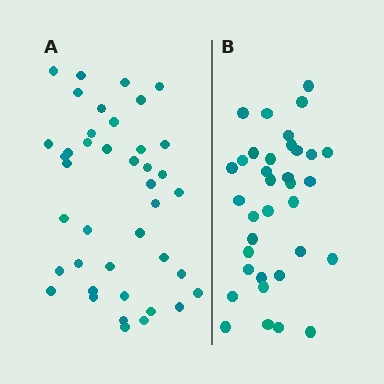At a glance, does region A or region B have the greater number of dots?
Region A (the left region) has more dots.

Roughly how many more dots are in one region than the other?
Region A has about 6 more dots than region B.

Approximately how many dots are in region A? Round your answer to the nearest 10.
About 40 dots. (The exact count is 41, which rounds to 40.)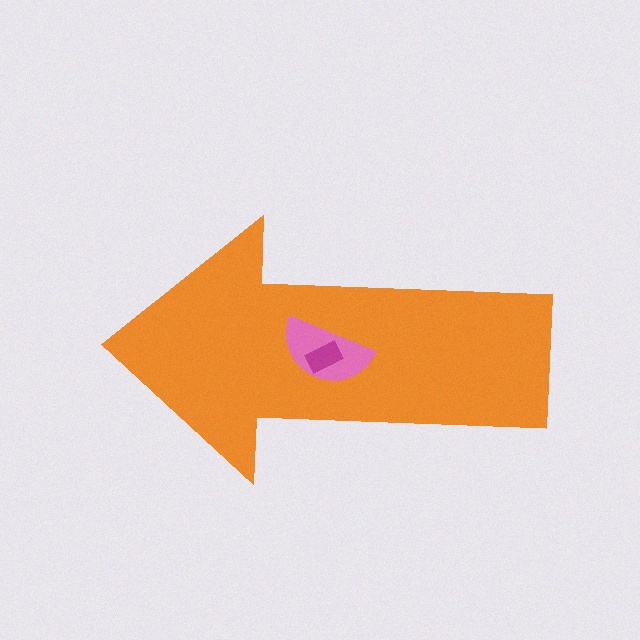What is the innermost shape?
The magenta rectangle.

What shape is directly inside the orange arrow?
The pink semicircle.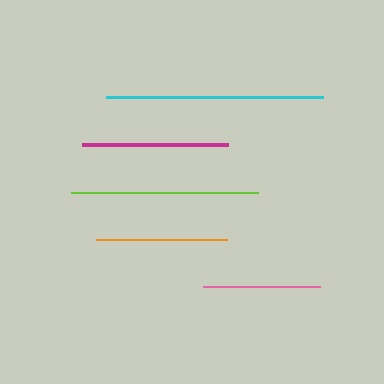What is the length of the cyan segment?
The cyan segment is approximately 218 pixels long.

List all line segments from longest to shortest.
From longest to shortest: cyan, lime, magenta, orange, pink.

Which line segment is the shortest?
The pink line is the shortest at approximately 117 pixels.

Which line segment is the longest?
The cyan line is the longest at approximately 218 pixels.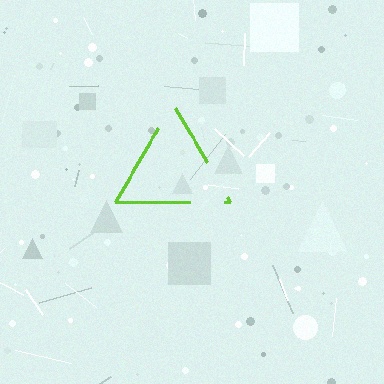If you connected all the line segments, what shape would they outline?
They would outline a triangle.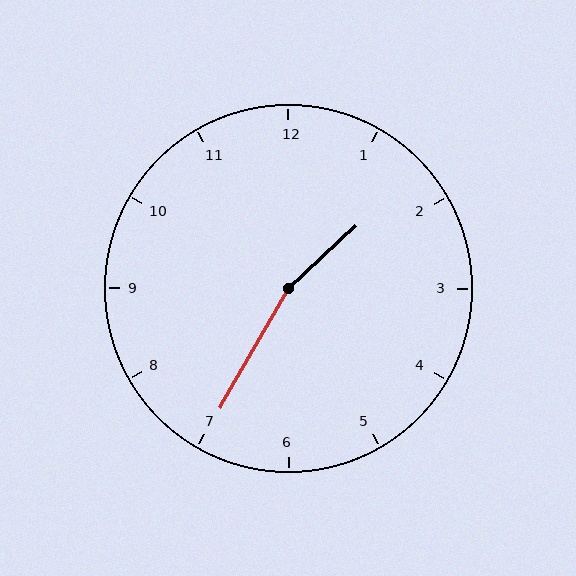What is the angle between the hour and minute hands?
Approximately 162 degrees.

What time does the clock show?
1:35.